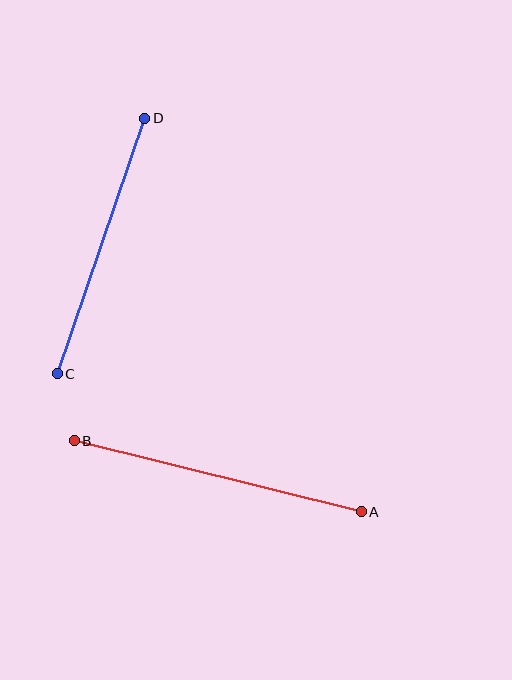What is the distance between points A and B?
The distance is approximately 296 pixels.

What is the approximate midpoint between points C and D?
The midpoint is at approximately (101, 246) pixels.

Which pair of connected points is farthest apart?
Points A and B are farthest apart.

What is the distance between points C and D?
The distance is approximately 270 pixels.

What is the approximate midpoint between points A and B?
The midpoint is at approximately (218, 476) pixels.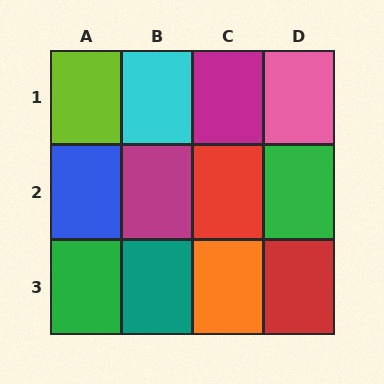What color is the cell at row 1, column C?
Magenta.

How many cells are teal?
1 cell is teal.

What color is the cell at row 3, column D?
Red.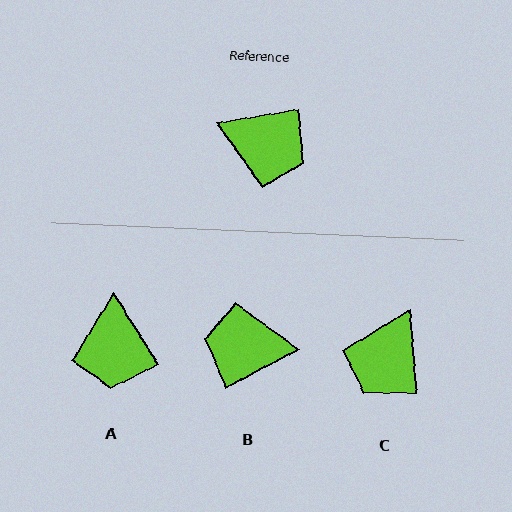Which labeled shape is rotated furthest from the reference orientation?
B, about 162 degrees away.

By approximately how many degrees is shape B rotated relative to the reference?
Approximately 162 degrees clockwise.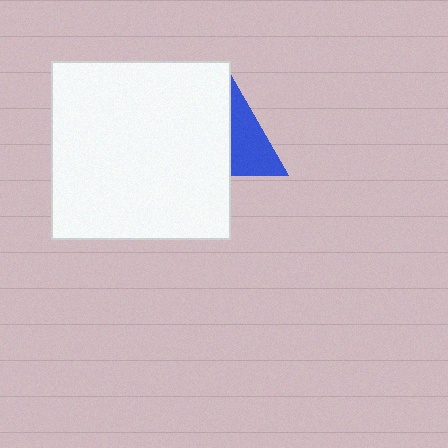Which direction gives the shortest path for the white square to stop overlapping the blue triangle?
Moving left gives the shortest separation.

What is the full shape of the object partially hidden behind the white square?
The partially hidden object is a blue triangle.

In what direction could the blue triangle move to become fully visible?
The blue triangle could move right. That would shift it out from behind the white square entirely.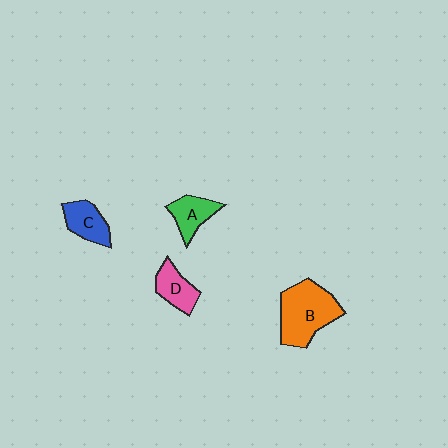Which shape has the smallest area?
Shape D (pink).